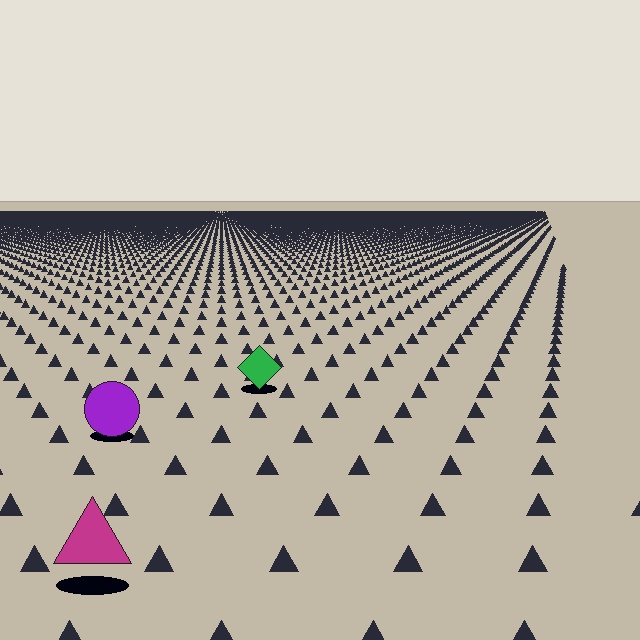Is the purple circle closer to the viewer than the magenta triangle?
No. The magenta triangle is closer — you can tell from the texture gradient: the ground texture is coarser near it.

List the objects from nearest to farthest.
From nearest to farthest: the magenta triangle, the purple circle, the green diamond.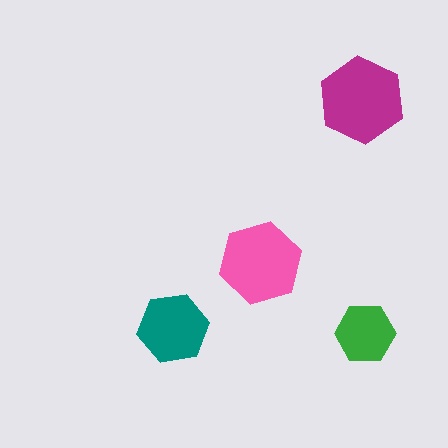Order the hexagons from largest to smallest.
the magenta one, the pink one, the teal one, the green one.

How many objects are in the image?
There are 4 objects in the image.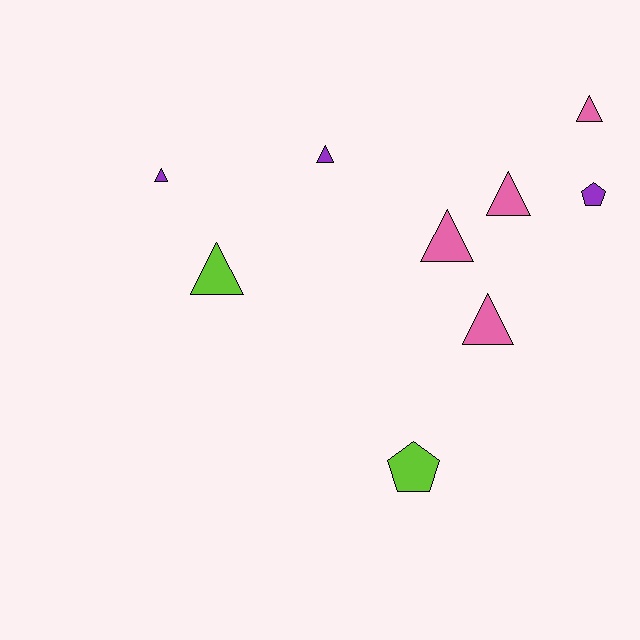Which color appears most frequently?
Pink, with 4 objects.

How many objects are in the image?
There are 9 objects.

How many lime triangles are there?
There is 1 lime triangle.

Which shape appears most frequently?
Triangle, with 7 objects.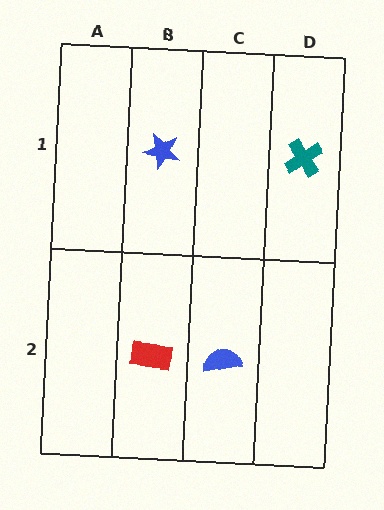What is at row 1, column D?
A teal cross.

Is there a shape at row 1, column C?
No, that cell is empty.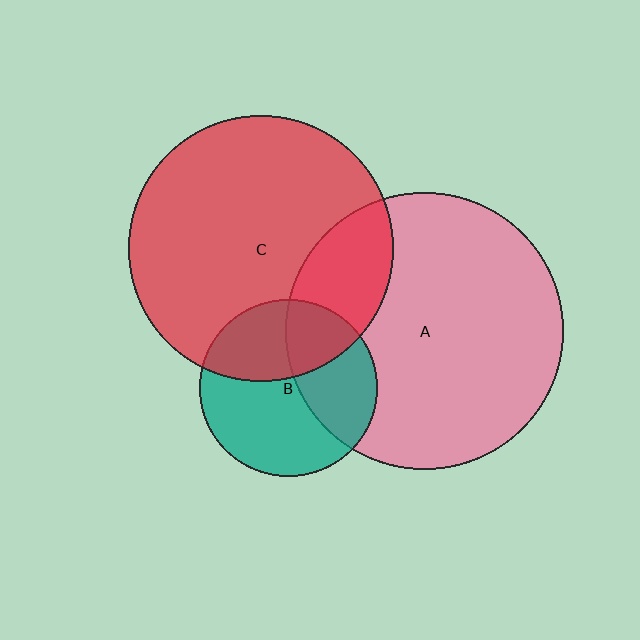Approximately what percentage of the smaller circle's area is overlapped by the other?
Approximately 20%.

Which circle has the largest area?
Circle A (pink).